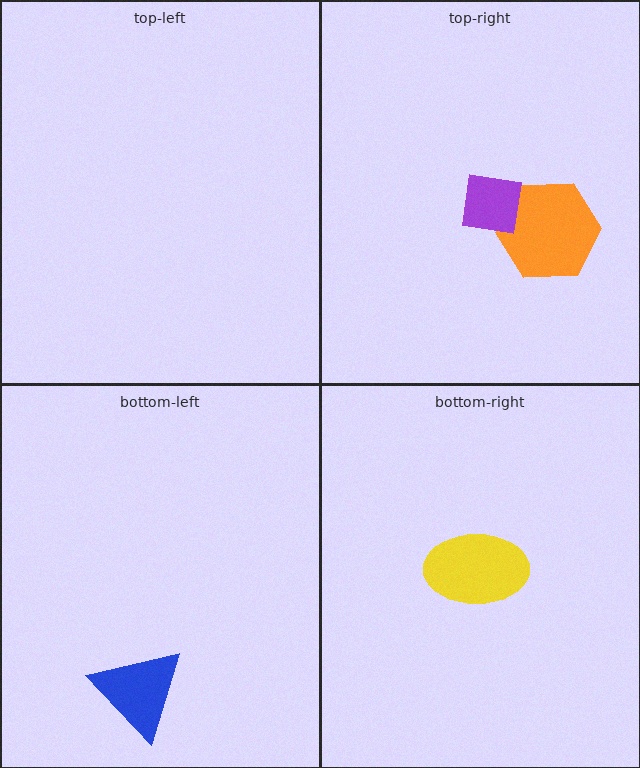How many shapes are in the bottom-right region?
1.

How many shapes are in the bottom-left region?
1.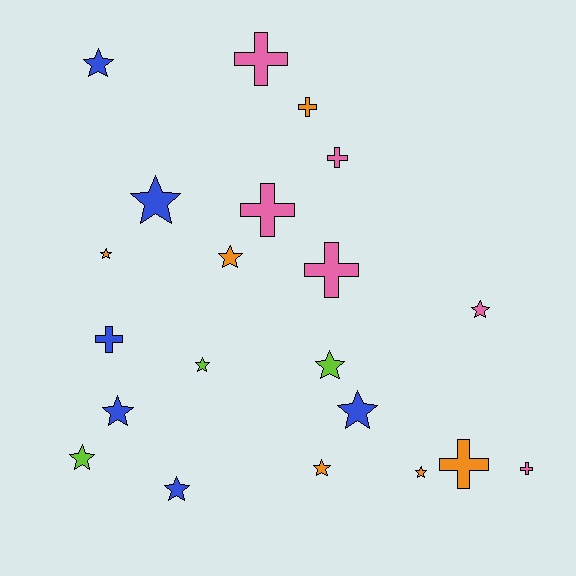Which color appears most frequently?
Orange, with 6 objects.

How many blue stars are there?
There are 5 blue stars.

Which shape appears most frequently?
Star, with 13 objects.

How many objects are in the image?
There are 21 objects.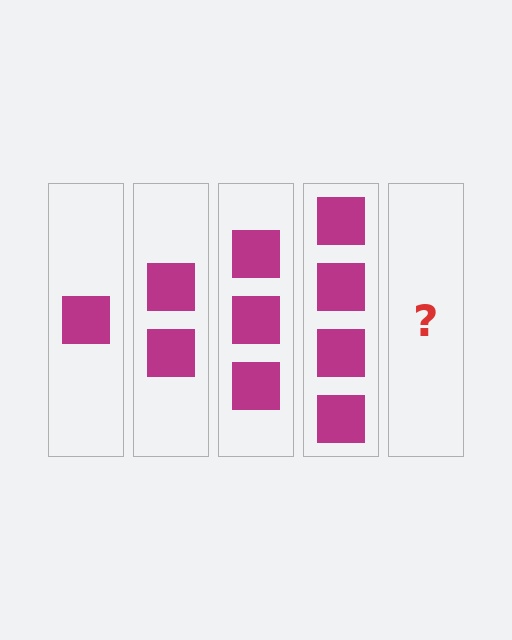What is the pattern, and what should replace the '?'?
The pattern is that each step adds one more square. The '?' should be 5 squares.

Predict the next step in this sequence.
The next step is 5 squares.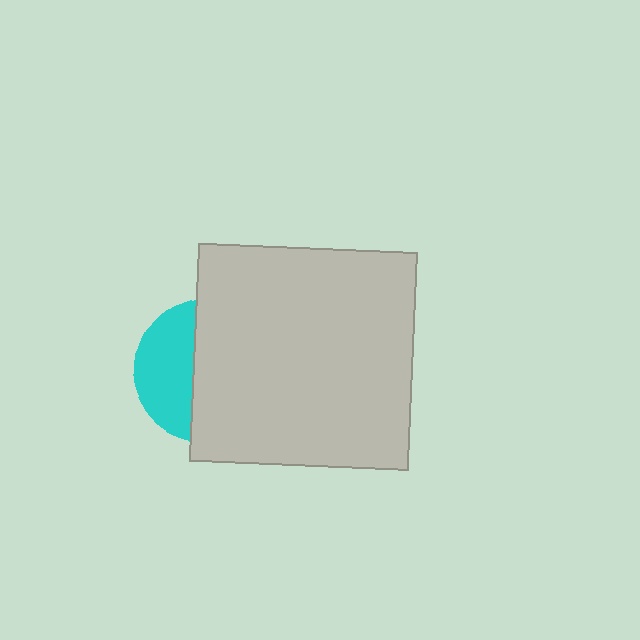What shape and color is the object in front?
The object in front is a light gray square.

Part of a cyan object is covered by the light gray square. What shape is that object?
It is a circle.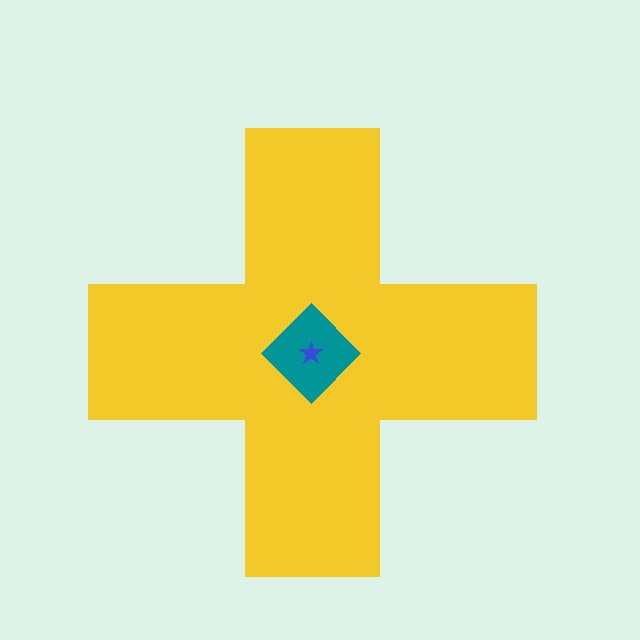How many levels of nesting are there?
3.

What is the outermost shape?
The yellow cross.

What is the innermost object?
The blue star.